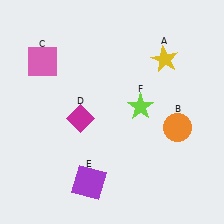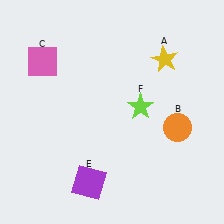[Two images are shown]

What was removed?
The magenta diamond (D) was removed in Image 2.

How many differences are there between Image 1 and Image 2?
There is 1 difference between the two images.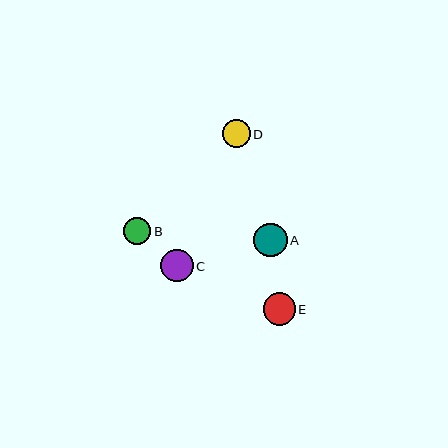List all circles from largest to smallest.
From largest to smallest: A, C, E, D, B.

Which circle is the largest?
Circle A is the largest with a size of approximately 34 pixels.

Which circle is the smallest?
Circle B is the smallest with a size of approximately 28 pixels.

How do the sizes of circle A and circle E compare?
Circle A and circle E are approximately the same size.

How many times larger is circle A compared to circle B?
Circle A is approximately 1.2 times the size of circle B.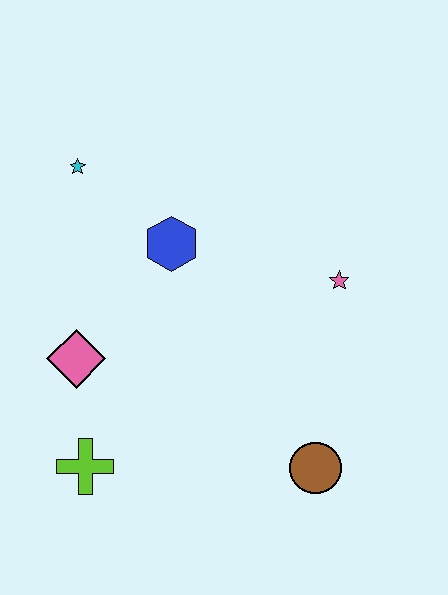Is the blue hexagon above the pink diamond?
Yes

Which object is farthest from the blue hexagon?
The brown circle is farthest from the blue hexagon.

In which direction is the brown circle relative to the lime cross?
The brown circle is to the right of the lime cross.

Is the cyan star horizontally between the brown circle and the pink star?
No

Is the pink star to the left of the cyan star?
No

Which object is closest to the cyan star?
The blue hexagon is closest to the cyan star.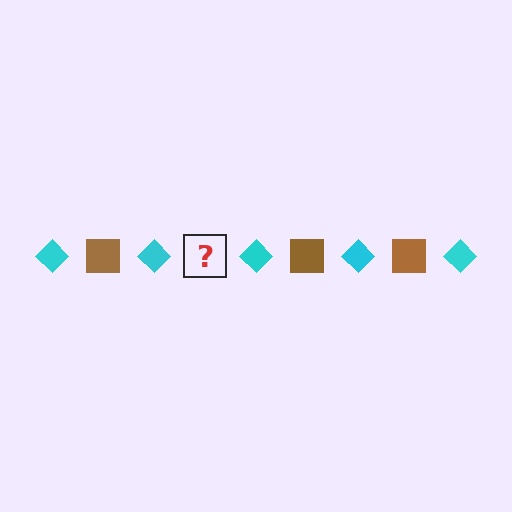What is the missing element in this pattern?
The missing element is a brown square.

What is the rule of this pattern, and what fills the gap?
The rule is that the pattern alternates between cyan diamond and brown square. The gap should be filled with a brown square.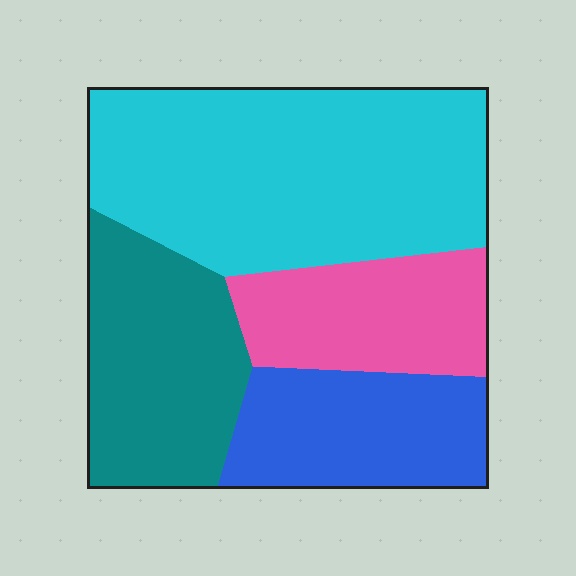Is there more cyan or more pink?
Cyan.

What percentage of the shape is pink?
Pink takes up about one sixth (1/6) of the shape.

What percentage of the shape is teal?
Teal takes up about one quarter (1/4) of the shape.